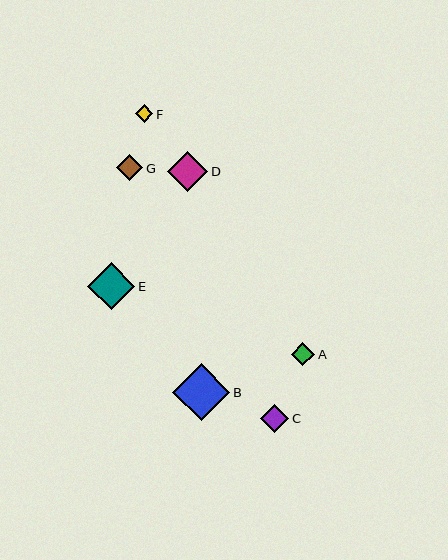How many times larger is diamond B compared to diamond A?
Diamond B is approximately 2.5 times the size of diamond A.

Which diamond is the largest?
Diamond B is the largest with a size of approximately 57 pixels.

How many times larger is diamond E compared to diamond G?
Diamond E is approximately 1.8 times the size of diamond G.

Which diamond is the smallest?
Diamond F is the smallest with a size of approximately 17 pixels.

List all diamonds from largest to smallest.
From largest to smallest: B, E, D, C, G, A, F.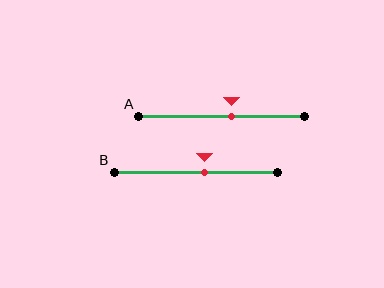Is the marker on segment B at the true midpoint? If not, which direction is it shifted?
No, the marker on segment B is shifted to the right by about 5% of the segment length.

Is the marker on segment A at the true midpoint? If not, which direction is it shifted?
No, the marker on segment A is shifted to the right by about 6% of the segment length.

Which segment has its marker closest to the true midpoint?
Segment B has its marker closest to the true midpoint.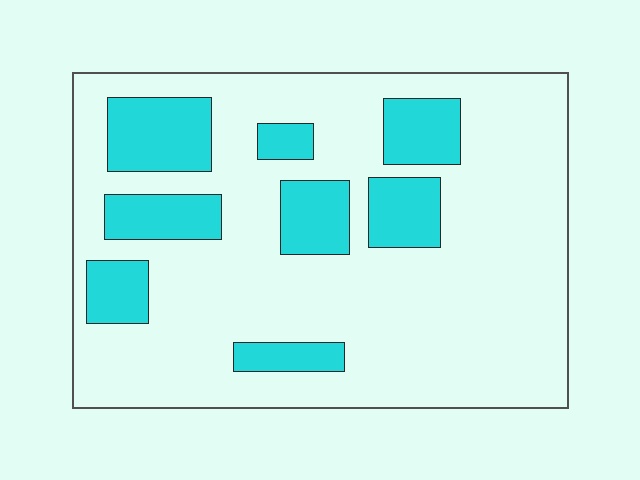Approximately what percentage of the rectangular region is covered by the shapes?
Approximately 25%.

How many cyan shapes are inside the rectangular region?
8.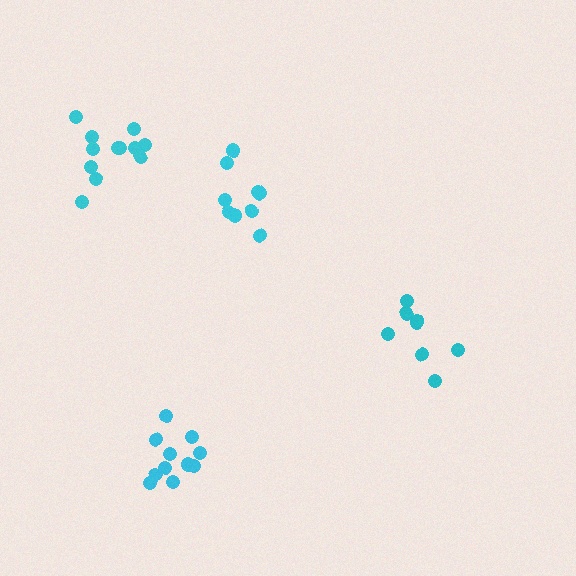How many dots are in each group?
Group 1: 8 dots, Group 2: 9 dots, Group 3: 12 dots, Group 4: 11 dots (40 total).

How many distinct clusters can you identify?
There are 4 distinct clusters.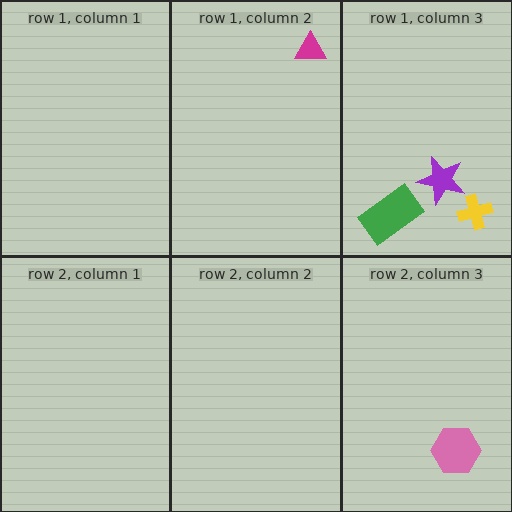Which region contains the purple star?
The row 1, column 3 region.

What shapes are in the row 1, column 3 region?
The green rectangle, the yellow cross, the purple star.